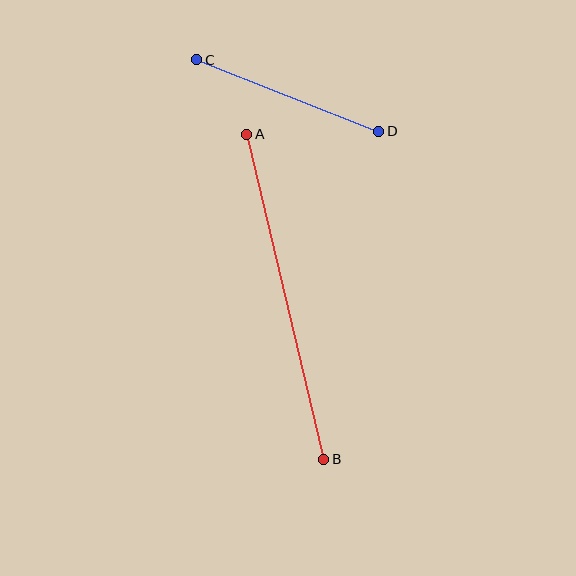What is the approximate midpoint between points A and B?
The midpoint is at approximately (285, 297) pixels.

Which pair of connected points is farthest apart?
Points A and B are farthest apart.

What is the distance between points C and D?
The distance is approximately 196 pixels.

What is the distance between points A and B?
The distance is approximately 334 pixels.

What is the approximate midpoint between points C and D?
The midpoint is at approximately (288, 95) pixels.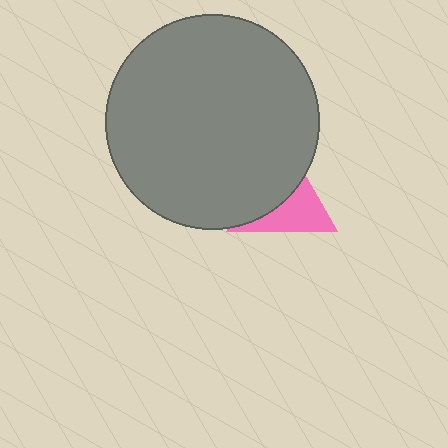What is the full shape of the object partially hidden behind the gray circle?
The partially hidden object is a pink triangle.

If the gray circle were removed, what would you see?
You would see the complete pink triangle.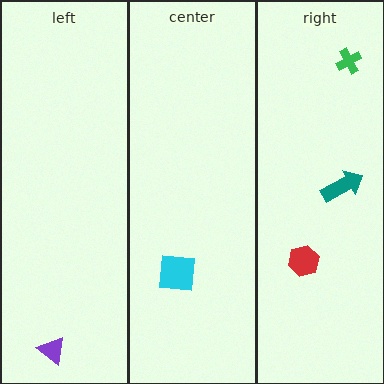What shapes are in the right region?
The green cross, the red hexagon, the teal arrow.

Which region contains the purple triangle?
The left region.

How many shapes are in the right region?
3.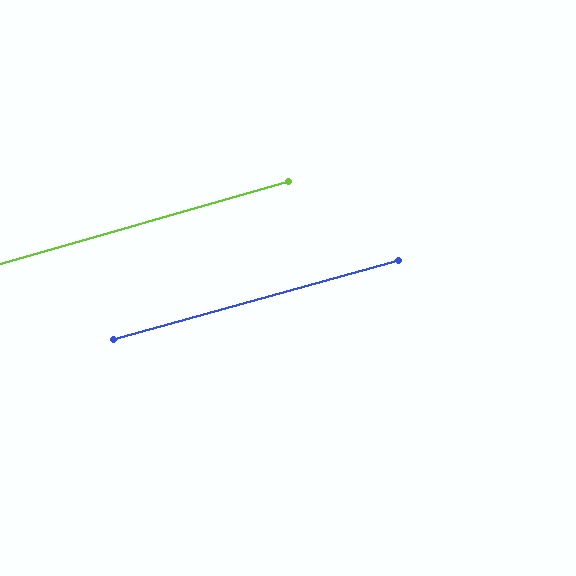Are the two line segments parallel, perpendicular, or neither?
Parallel — their directions differ by only 0.4°.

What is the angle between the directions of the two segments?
Approximately 0 degrees.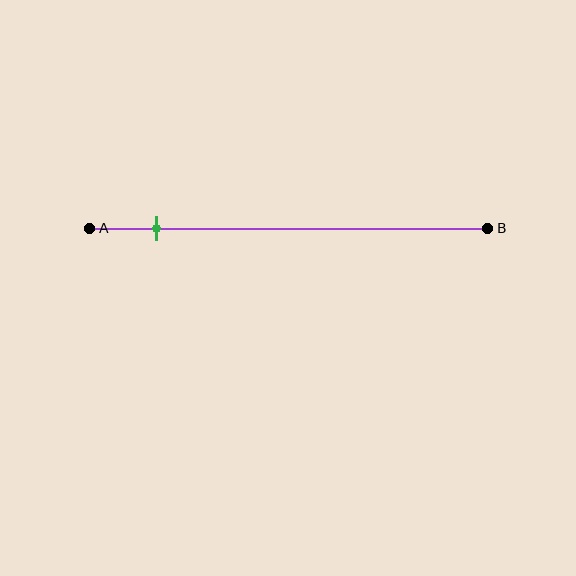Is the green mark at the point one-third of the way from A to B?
No, the mark is at about 15% from A, not at the 33% one-third point.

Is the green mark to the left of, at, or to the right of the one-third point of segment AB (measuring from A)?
The green mark is to the left of the one-third point of segment AB.